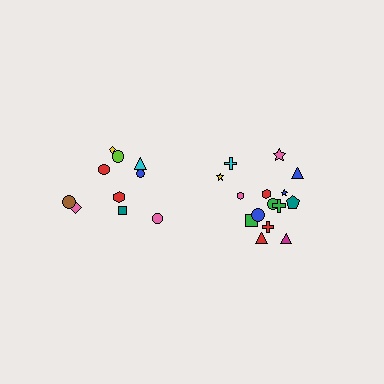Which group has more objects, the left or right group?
The right group.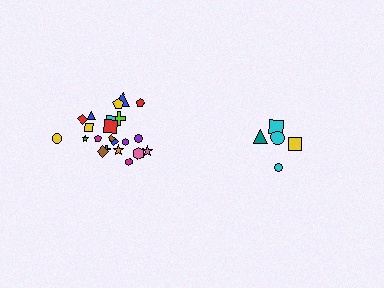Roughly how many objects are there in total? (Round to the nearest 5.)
Roughly 25 objects in total.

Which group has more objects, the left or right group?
The left group.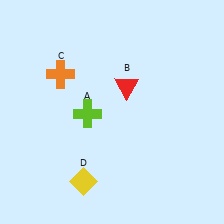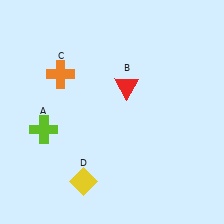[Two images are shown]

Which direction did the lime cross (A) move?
The lime cross (A) moved left.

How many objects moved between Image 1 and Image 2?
1 object moved between the two images.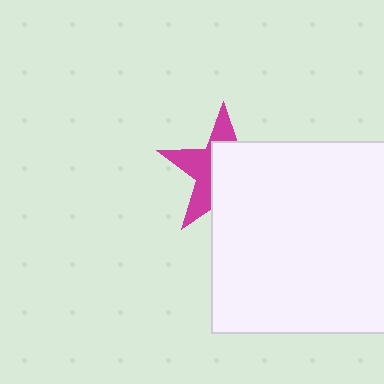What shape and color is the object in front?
The object in front is a white rectangle.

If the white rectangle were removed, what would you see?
You would see the complete magenta star.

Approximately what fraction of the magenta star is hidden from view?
Roughly 57% of the magenta star is hidden behind the white rectangle.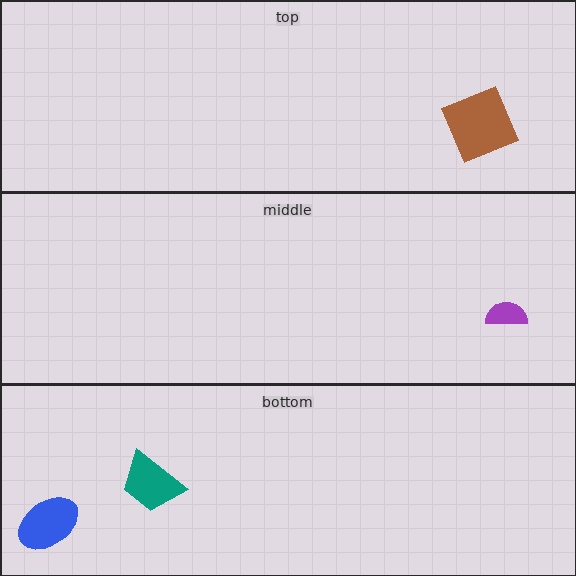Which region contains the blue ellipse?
The bottom region.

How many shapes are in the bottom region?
2.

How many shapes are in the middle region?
1.